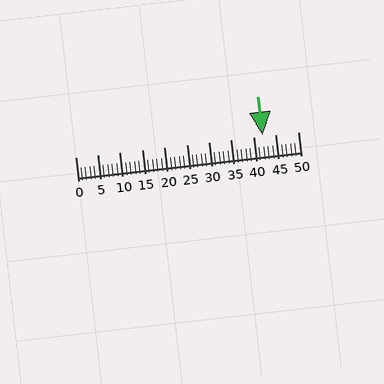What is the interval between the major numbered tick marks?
The major tick marks are spaced 5 units apart.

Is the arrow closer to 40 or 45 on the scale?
The arrow is closer to 40.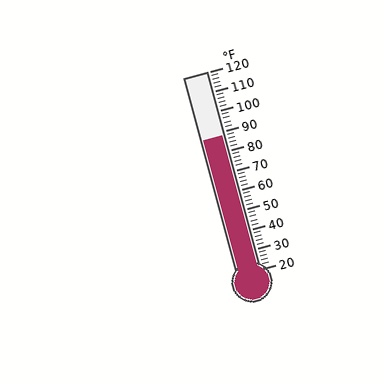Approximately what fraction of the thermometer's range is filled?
The thermometer is filled to approximately 70% of its range.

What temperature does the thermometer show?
The thermometer shows approximately 88°F.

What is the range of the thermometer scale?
The thermometer scale ranges from 20°F to 120°F.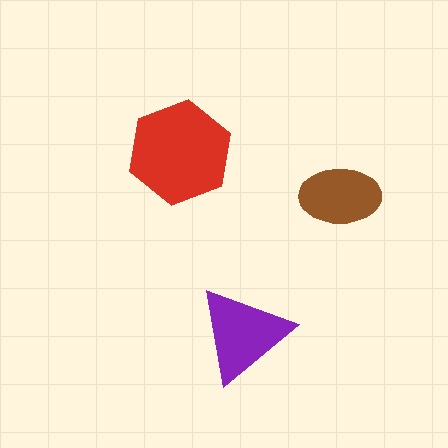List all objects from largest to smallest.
The red hexagon, the purple triangle, the brown ellipse.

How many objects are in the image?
There are 3 objects in the image.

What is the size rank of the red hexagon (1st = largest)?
1st.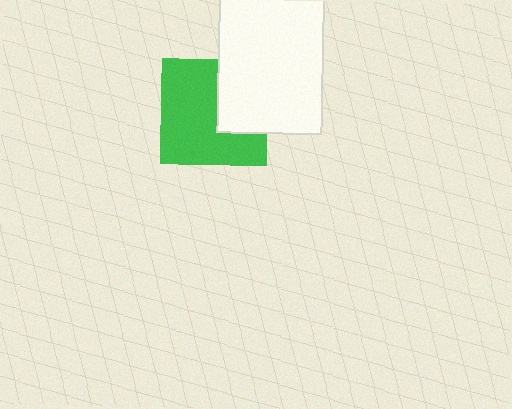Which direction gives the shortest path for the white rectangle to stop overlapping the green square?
Moving right gives the shortest separation.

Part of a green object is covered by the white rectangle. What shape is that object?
It is a square.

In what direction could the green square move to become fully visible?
The green square could move left. That would shift it out from behind the white rectangle entirely.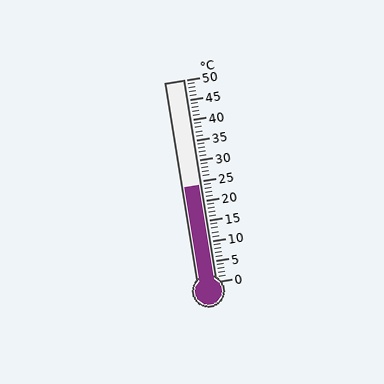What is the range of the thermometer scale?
The thermometer scale ranges from 0°C to 50°C.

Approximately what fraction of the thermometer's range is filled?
The thermometer is filled to approximately 50% of its range.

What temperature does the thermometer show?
The thermometer shows approximately 24°C.